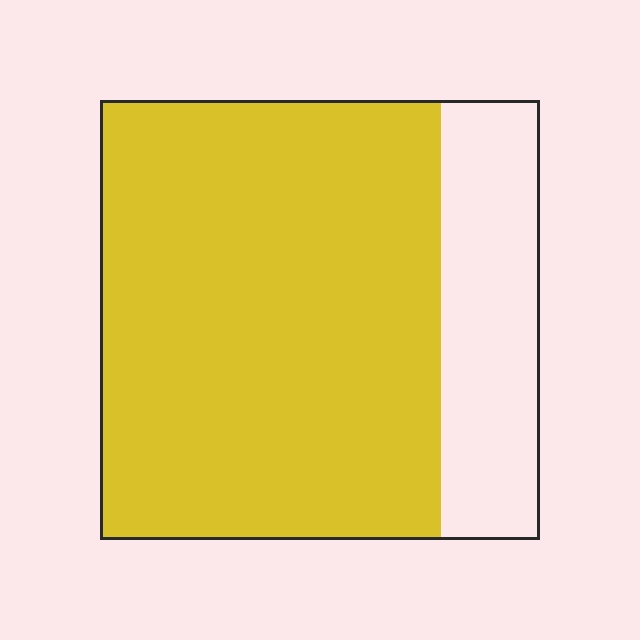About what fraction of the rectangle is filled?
About three quarters (3/4).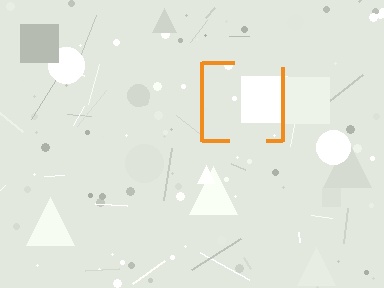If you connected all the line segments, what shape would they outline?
They would outline a square.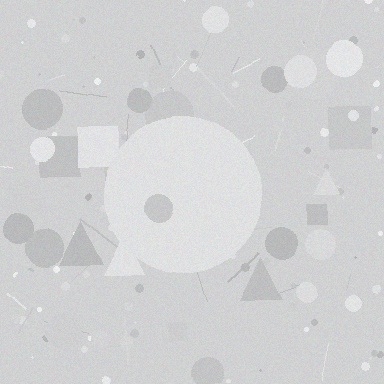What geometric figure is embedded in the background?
A circle is embedded in the background.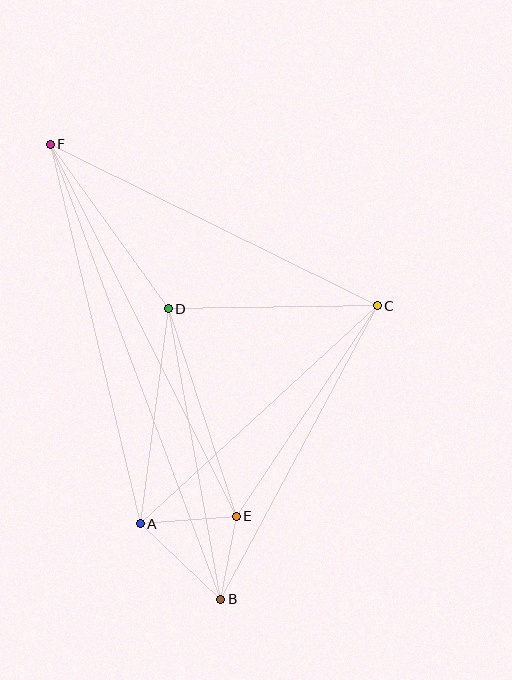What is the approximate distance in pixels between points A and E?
The distance between A and E is approximately 96 pixels.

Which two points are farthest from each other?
Points B and F are farthest from each other.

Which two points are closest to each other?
Points B and E are closest to each other.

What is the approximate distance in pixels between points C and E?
The distance between C and E is approximately 253 pixels.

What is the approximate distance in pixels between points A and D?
The distance between A and D is approximately 217 pixels.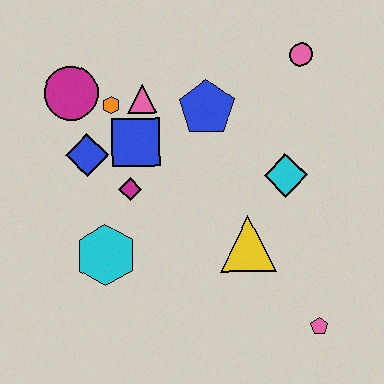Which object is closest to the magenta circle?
The orange hexagon is closest to the magenta circle.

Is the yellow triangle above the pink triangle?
No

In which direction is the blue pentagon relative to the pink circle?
The blue pentagon is to the left of the pink circle.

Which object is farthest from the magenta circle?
The pink pentagon is farthest from the magenta circle.